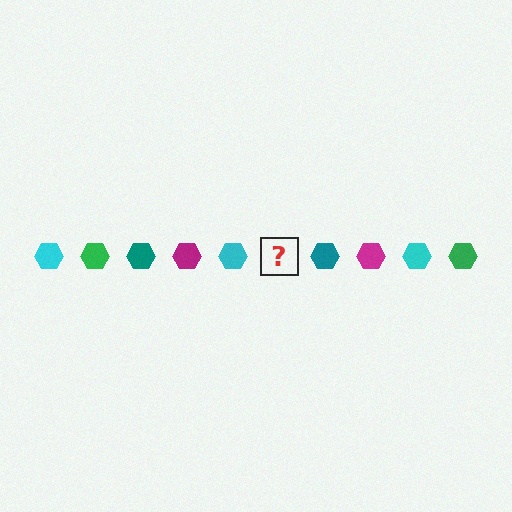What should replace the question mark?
The question mark should be replaced with a green hexagon.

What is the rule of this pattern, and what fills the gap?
The rule is that the pattern cycles through cyan, green, teal, magenta hexagons. The gap should be filled with a green hexagon.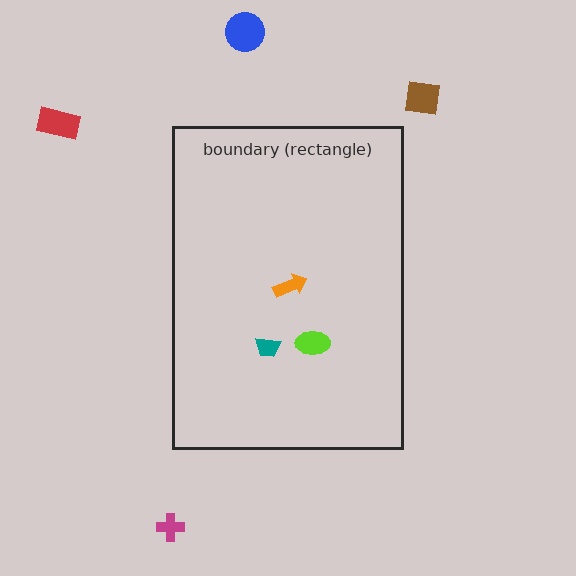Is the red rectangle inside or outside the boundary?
Outside.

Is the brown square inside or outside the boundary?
Outside.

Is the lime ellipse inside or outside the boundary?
Inside.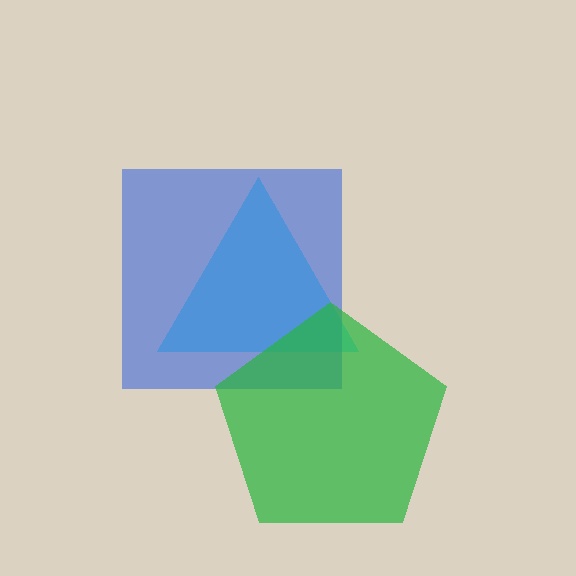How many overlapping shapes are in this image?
There are 3 overlapping shapes in the image.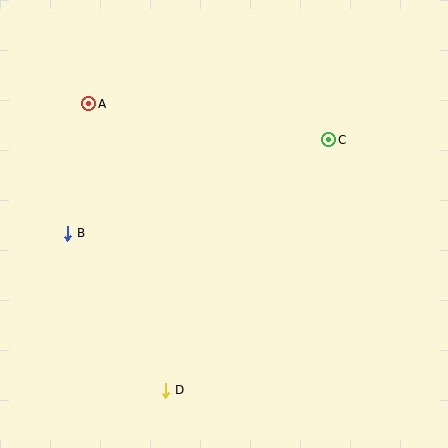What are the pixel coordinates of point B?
Point B is at (68, 233).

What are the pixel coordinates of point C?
Point C is at (329, 140).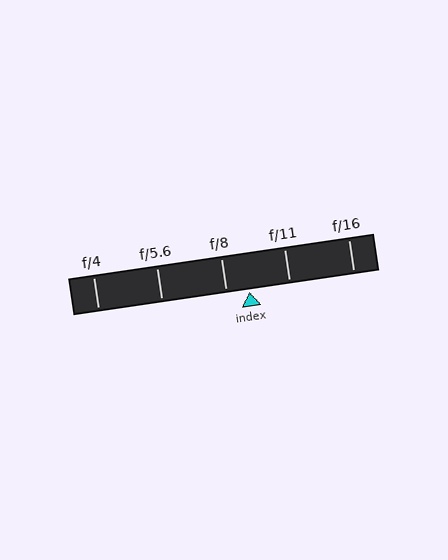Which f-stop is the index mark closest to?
The index mark is closest to f/8.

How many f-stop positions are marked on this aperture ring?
There are 5 f-stop positions marked.